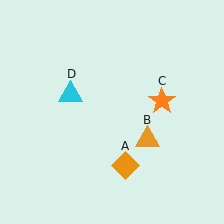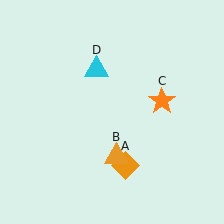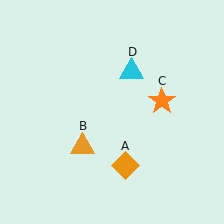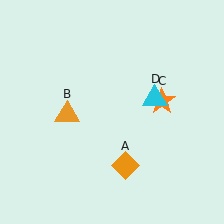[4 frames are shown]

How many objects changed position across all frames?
2 objects changed position: orange triangle (object B), cyan triangle (object D).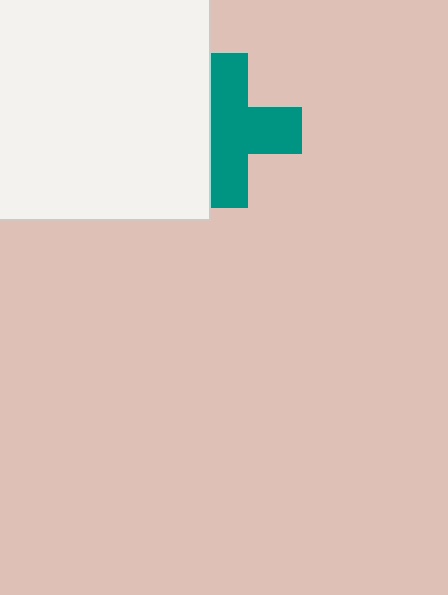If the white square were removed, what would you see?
You would see the complete teal cross.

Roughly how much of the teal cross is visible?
Most of it is visible (roughly 67%).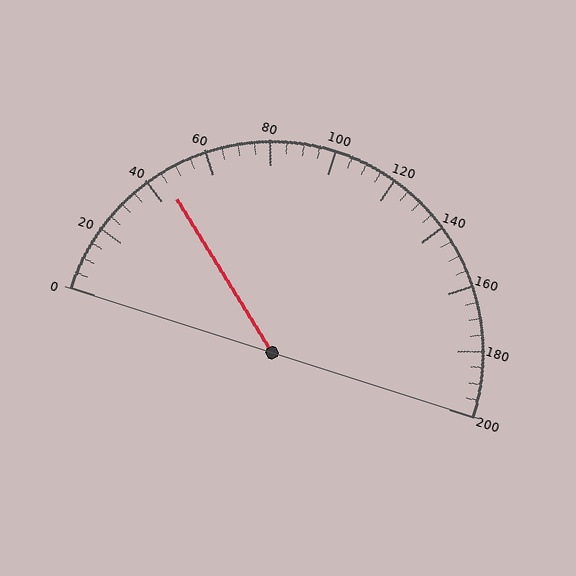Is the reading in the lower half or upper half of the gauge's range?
The reading is in the lower half of the range (0 to 200).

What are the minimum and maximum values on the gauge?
The gauge ranges from 0 to 200.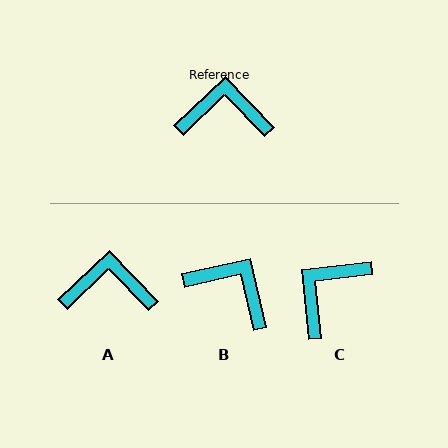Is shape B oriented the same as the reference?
No, it is off by about 31 degrees.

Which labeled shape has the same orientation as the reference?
A.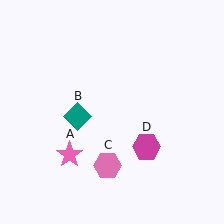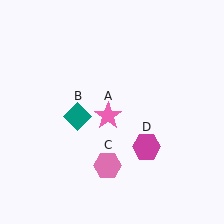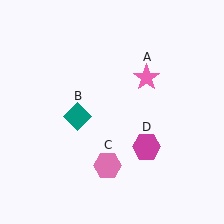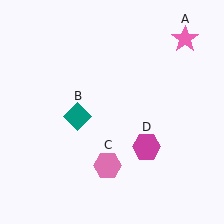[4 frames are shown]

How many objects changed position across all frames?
1 object changed position: pink star (object A).